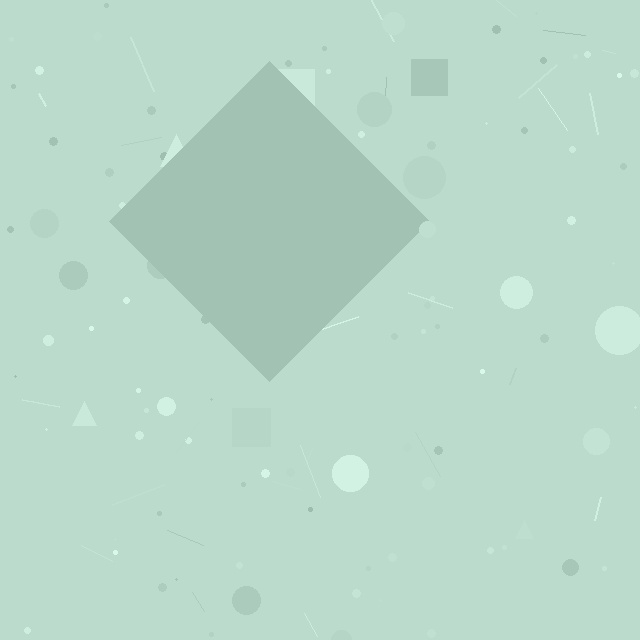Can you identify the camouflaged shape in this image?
The camouflaged shape is a diamond.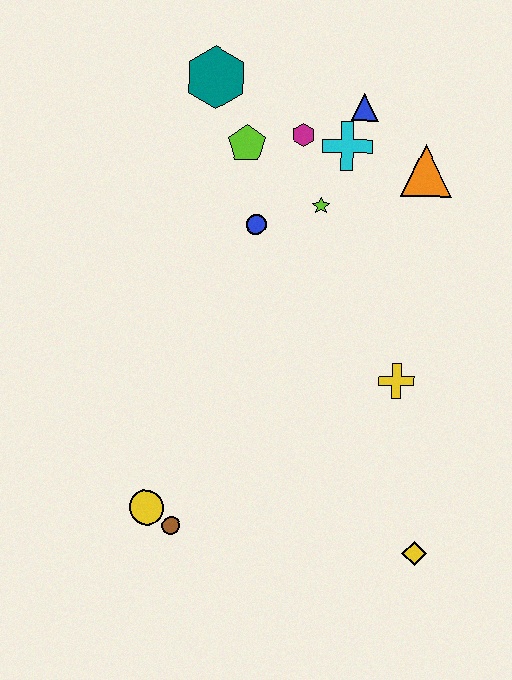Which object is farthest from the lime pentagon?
The yellow diamond is farthest from the lime pentagon.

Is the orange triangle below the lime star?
No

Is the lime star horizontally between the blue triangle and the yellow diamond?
No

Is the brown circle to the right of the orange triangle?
No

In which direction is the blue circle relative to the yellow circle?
The blue circle is above the yellow circle.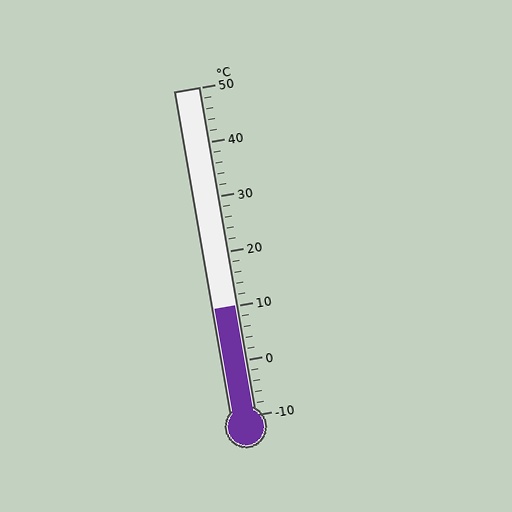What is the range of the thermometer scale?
The thermometer scale ranges from -10°C to 50°C.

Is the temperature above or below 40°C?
The temperature is below 40°C.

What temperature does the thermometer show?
The thermometer shows approximately 10°C.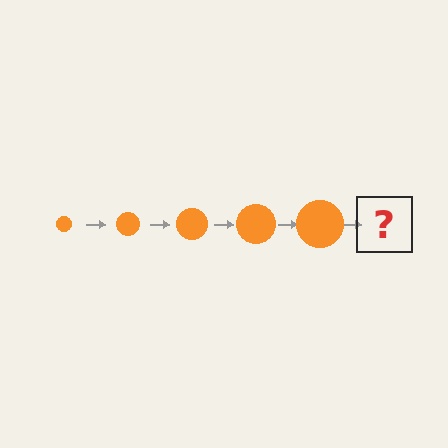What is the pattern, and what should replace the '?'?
The pattern is that the circle gets progressively larger each step. The '?' should be an orange circle, larger than the previous one.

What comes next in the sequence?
The next element should be an orange circle, larger than the previous one.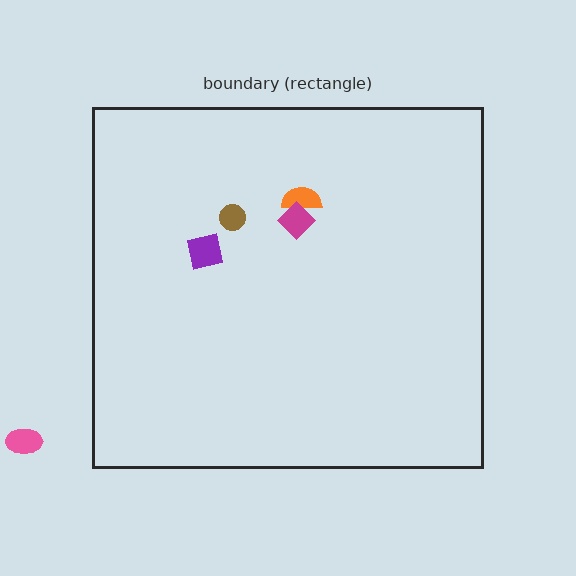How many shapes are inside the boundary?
4 inside, 1 outside.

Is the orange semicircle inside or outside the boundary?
Inside.